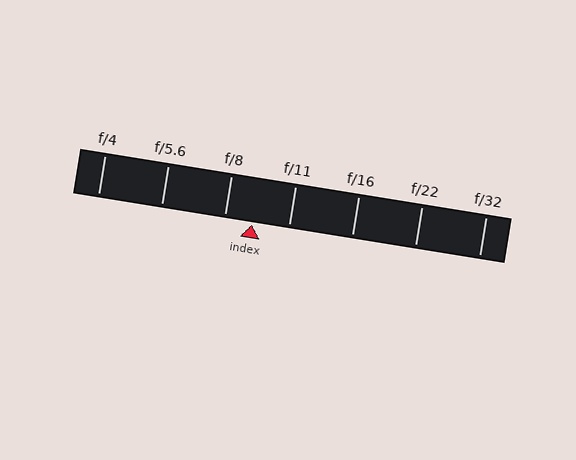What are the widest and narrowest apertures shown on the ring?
The widest aperture shown is f/4 and the narrowest is f/32.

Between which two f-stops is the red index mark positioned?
The index mark is between f/8 and f/11.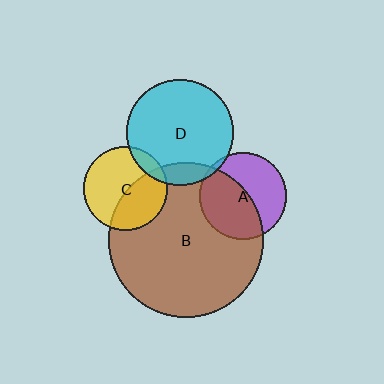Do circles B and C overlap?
Yes.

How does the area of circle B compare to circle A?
Approximately 3.2 times.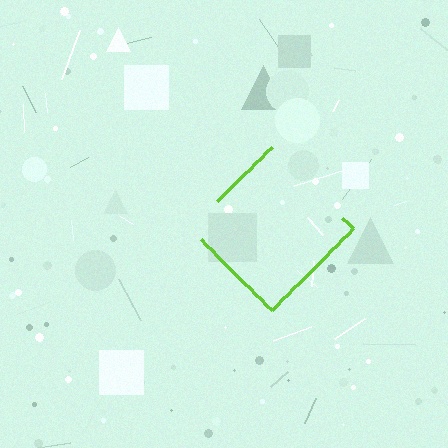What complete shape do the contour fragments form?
The contour fragments form a diamond.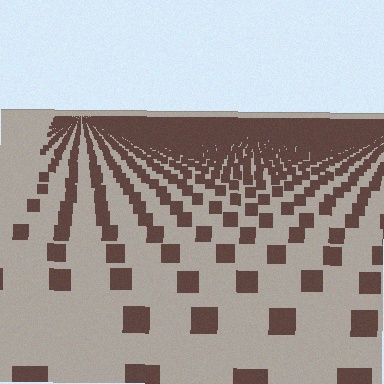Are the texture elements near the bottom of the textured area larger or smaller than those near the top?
Larger. Near the bottom, elements are closer to the viewer and appear at a bigger on-screen size.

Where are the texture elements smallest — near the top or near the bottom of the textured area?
Near the top.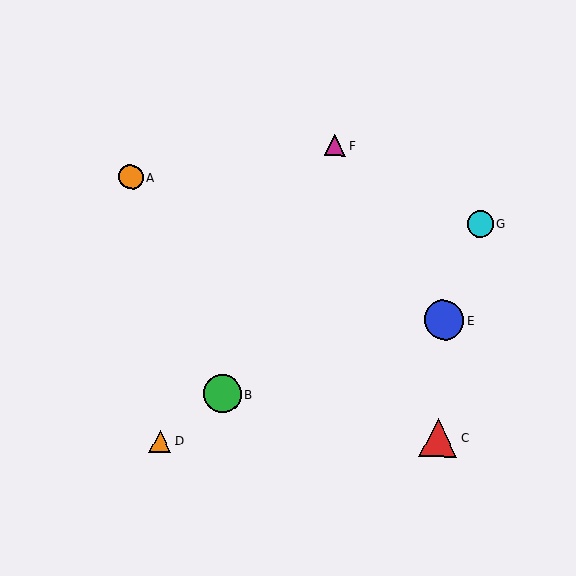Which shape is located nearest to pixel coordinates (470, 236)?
The cyan circle (labeled G) at (480, 224) is nearest to that location.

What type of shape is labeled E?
Shape E is a blue circle.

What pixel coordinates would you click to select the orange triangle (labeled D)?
Click at (160, 441) to select the orange triangle D.